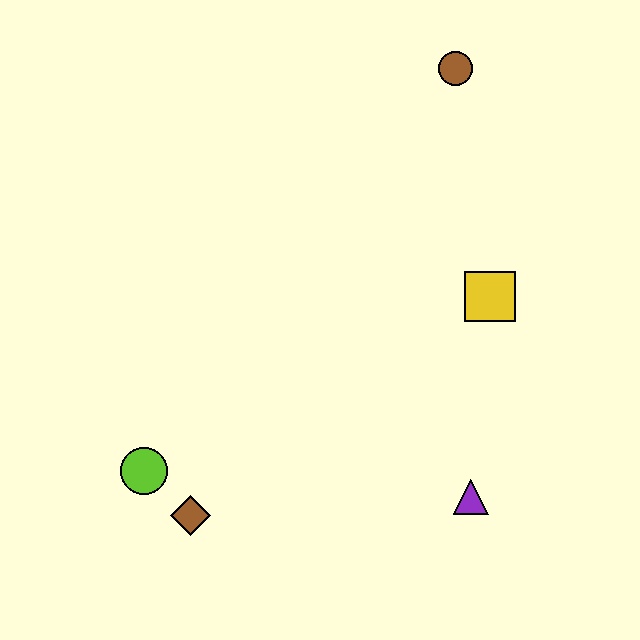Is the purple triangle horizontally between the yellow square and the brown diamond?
Yes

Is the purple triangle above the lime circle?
No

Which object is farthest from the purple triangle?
The brown circle is farthest from the purple triangle.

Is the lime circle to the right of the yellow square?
No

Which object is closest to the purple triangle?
The yellow square is closest to the purple triangle.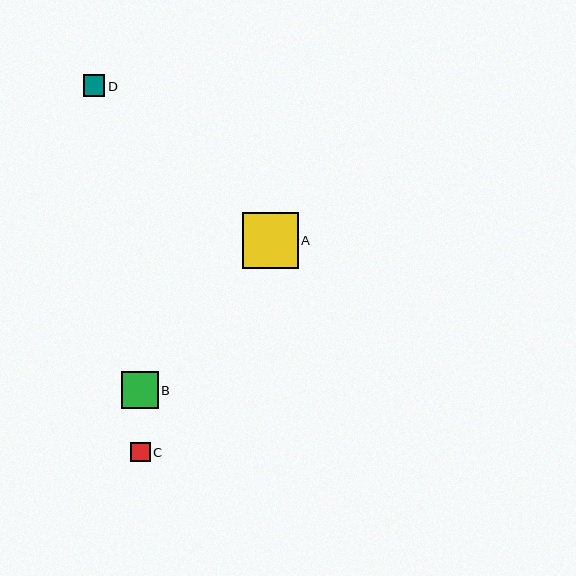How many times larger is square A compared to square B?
Square A is approximately 1.5 times the size of square B.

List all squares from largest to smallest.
From largest to smallest: A, B, D, C.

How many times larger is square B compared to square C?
Square B is approximately 1.9 times the size of square C.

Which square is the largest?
Square A is the largest with a size of approximately 56 pixels.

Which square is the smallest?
Square C is the smallest with a size of approximately 20 pixels.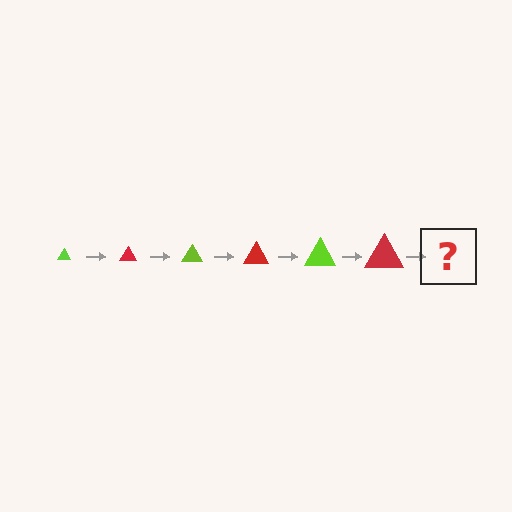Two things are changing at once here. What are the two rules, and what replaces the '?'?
The two rules are that the triangle grows larger each step and the color cycles through lime and red. The '?' should be a lime triangle, larger than the previous one.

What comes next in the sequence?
The next element should be a lime triangle, larger than the previous one.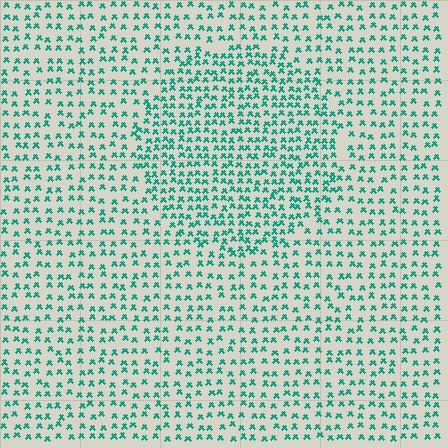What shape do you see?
I see a circle.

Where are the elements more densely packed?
The elements are more densely packed inside the circle boundary.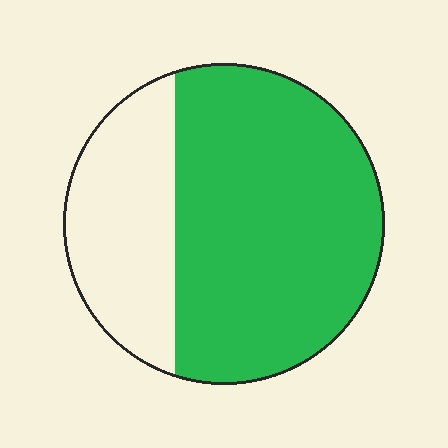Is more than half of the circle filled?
Yes.